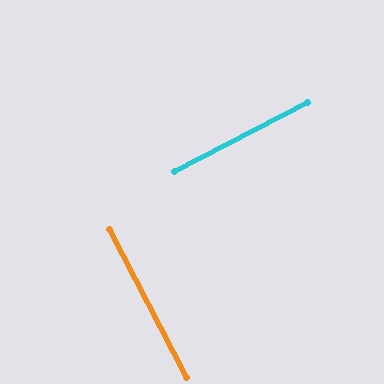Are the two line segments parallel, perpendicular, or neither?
Perpendicular — they meet at approximately 90°.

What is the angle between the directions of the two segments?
Approximately 90 degrees.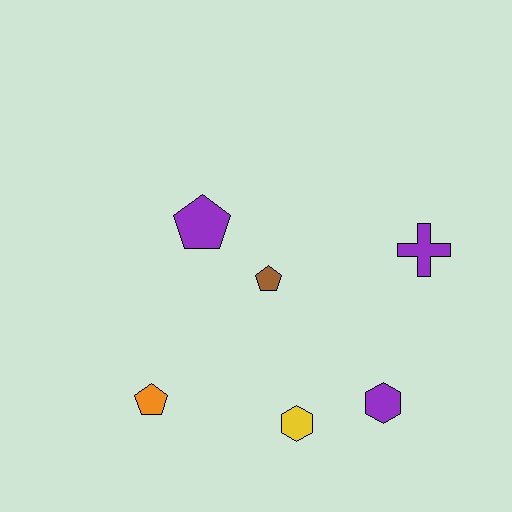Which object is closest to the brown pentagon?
The purple pentagon is closest to the brown pentagon.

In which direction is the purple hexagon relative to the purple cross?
The purple hexagon is below the purple cross.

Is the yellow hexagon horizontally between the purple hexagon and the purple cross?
No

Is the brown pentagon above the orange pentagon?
Yes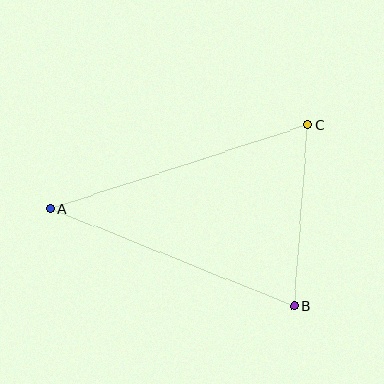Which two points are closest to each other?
Points B and C are closest to each other.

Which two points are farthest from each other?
Points A and C are farthest from each other.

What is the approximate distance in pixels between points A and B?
The distance between A and B is approximately 262 pixels.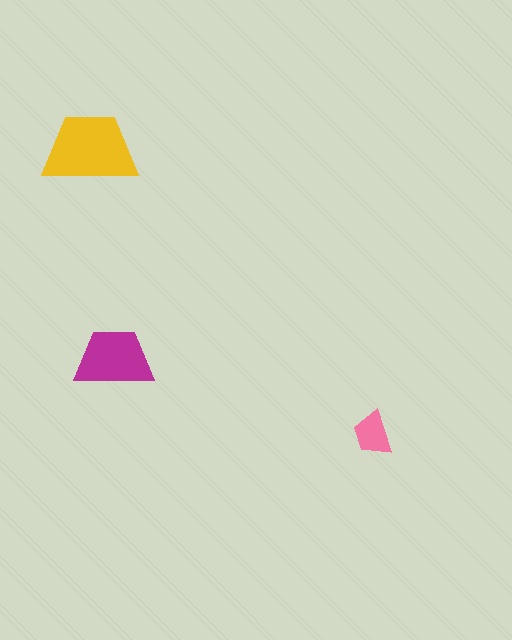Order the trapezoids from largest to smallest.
the yellow one, the magenta one, the pink one.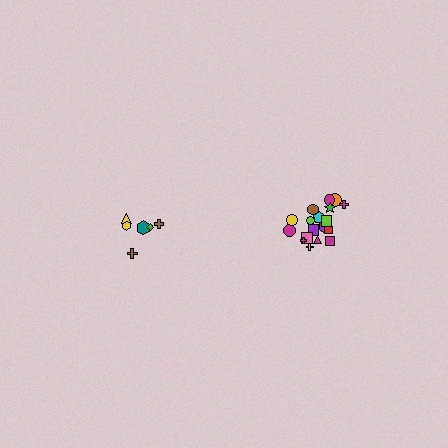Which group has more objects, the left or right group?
The right group.